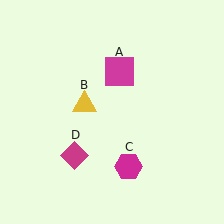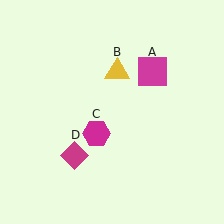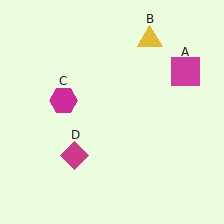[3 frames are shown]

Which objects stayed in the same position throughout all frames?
Magenta diamond (object D) remained stationary.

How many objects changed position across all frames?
3 objects changed position: magenta square (object A), yellow triangle (object B), magenta hexagon (object C).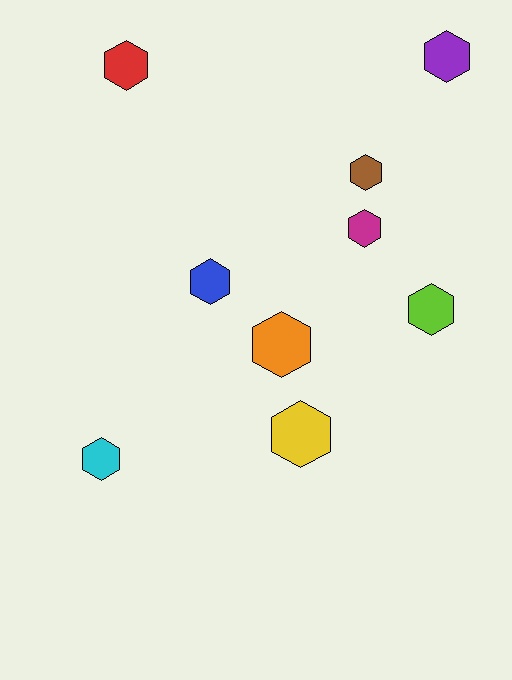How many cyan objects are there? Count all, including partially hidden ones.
There is 1 cyan object.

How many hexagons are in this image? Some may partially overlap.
There are 9 hexagons.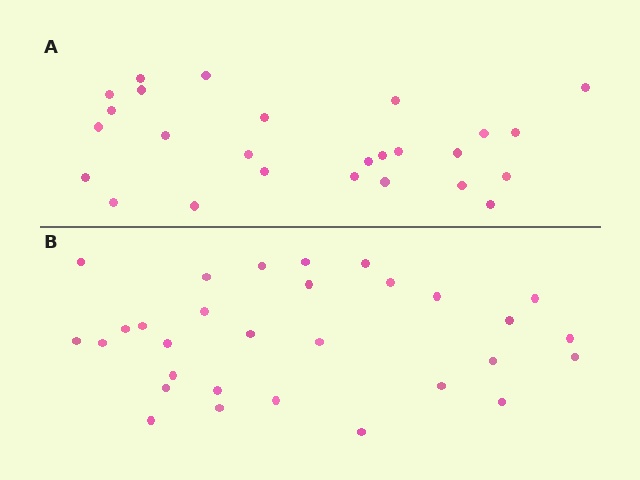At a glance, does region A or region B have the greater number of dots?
Region B (the bottom region) has more dots.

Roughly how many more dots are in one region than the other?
Region B has about 4 more dots than region A.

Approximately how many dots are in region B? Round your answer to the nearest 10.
About 30 dots.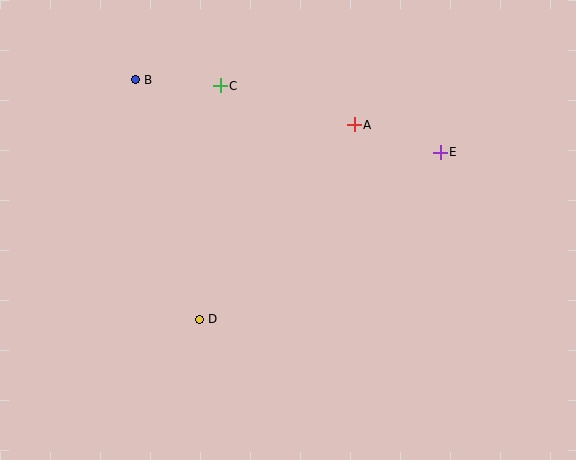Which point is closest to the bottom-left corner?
Point D is closest to the bottom-left corner.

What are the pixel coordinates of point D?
Point D is at (199, 319).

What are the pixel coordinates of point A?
Point A is at (354, 125).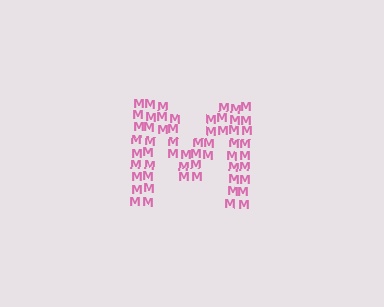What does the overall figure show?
The overall figure shows the letter M.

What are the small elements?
The small elements are letter M's.